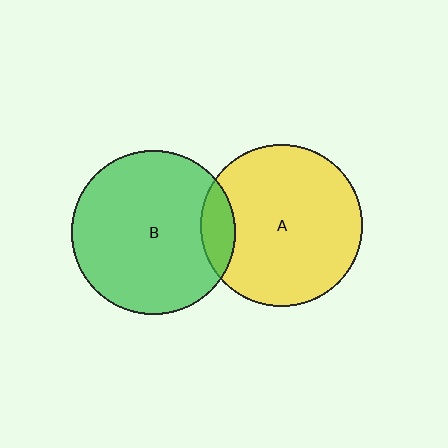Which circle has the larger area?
Circle B (green).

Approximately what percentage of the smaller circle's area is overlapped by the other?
Approximately 10%.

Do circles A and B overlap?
Yes.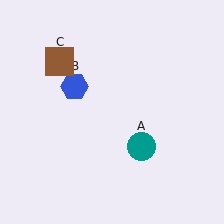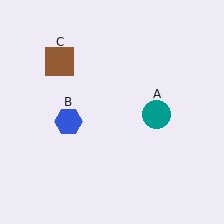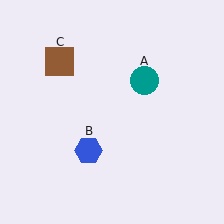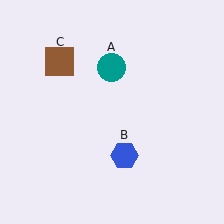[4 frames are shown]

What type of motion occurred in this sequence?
The teal circle (object A), blue hexagon (object B) rotated counterclockwise around the center of the scene.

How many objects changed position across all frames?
2 objects changed position: teal circle (object A), blue hexagon (object B).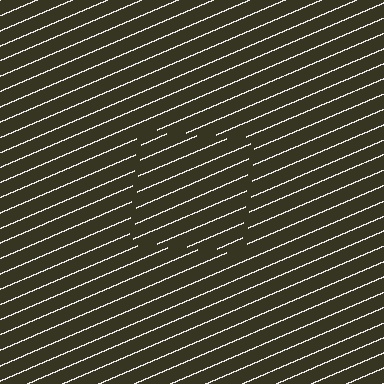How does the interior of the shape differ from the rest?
The interior of the shape contains the same grating, shifted by half a period — the contour is defined by the phase discontinuity where line-ends from the inner and outer gratings abut.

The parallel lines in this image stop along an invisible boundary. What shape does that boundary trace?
An illusory square. The interior of the shape contains the same grating, shifted by half a period — the contour is defined by the phase discontinuity where line-ends from the inner and outer gratings abut.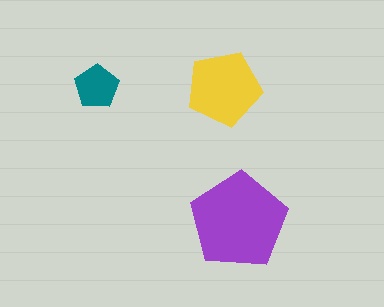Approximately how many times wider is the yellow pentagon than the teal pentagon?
About 1.5 times wider.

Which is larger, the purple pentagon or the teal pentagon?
The purple one.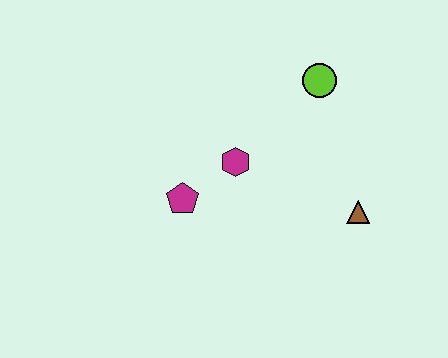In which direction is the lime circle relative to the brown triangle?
The lime circle is above the brown triangle.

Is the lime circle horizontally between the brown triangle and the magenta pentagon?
Yes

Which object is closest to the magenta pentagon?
The magenta hexagon is closest to the magenta pentagon.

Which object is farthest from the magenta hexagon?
The brown triangle is farthest from the magenta hexagon.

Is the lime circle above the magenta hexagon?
Yes